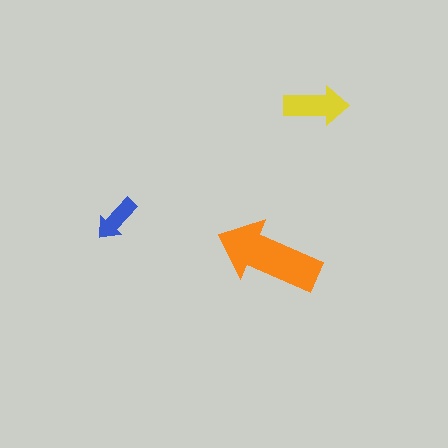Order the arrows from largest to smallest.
the orange one, the yellow one, the blue one.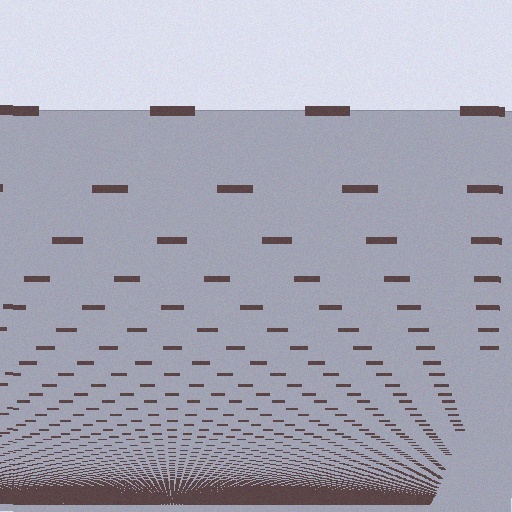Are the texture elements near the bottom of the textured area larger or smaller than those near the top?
Smaller. The gradient is inverted — elements near the bottom are smaller and denser.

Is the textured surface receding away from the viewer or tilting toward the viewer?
The surface appears to tilt toward the viewer. Texture elements get larger and sparser toward the top.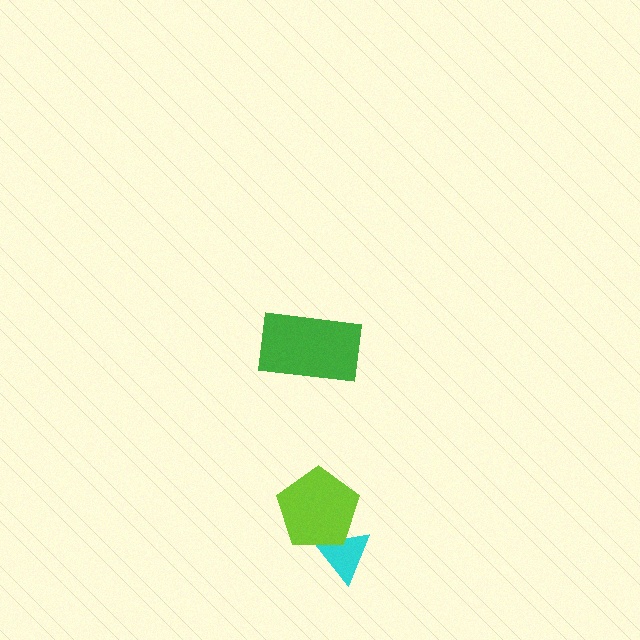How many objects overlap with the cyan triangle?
1 object overlaps with the cyan triangle.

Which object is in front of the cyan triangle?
The lime pentagon is in front of the cyan triangle.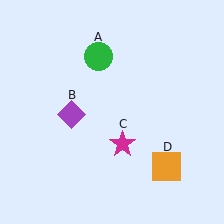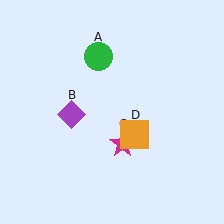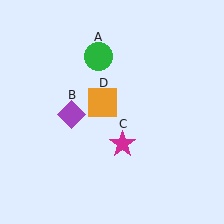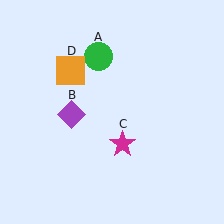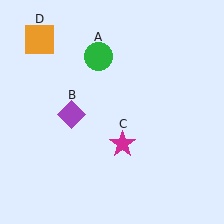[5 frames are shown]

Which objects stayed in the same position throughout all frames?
Green circle (object A) and purple diamond (object B) and magenta star (object C) remained stationary.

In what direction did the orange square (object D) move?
The orange square (object D) moved up and to the left.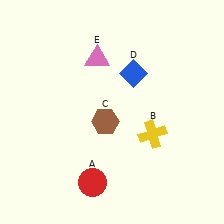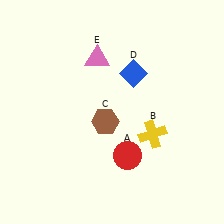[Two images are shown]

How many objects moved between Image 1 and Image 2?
1 object moved between the two images.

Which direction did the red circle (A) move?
The red circle (A) moved right.